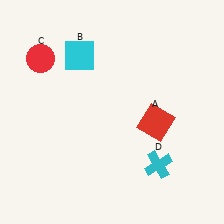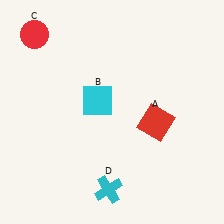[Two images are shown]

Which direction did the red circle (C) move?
The red circle (C) moved up.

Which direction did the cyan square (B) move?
The cyan square (B) moved down.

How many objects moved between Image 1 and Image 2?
3 objects moved between the two images.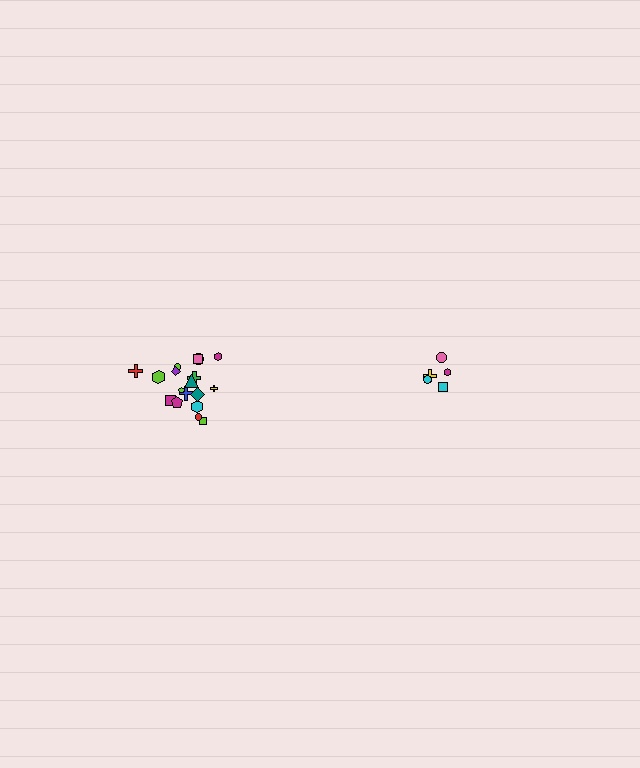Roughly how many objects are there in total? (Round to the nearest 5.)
Roughly 25 objects in total.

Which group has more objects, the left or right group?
The left group.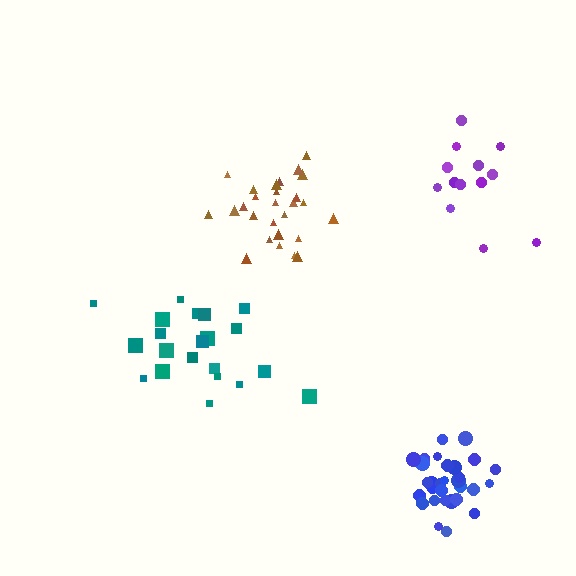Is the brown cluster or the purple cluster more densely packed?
Brown.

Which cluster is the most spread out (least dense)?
Teal.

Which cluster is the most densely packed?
Blue.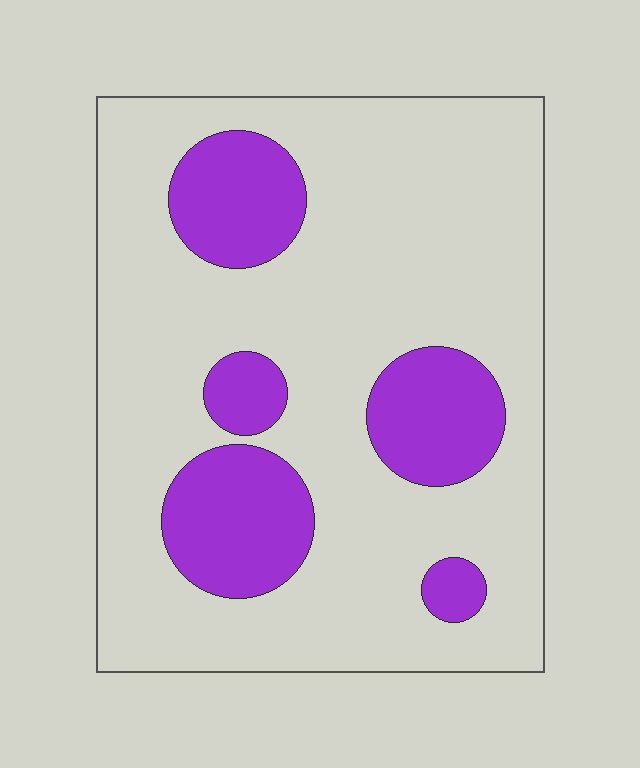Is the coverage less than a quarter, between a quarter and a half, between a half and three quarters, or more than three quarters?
Less than a quarter.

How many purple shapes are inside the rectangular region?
5.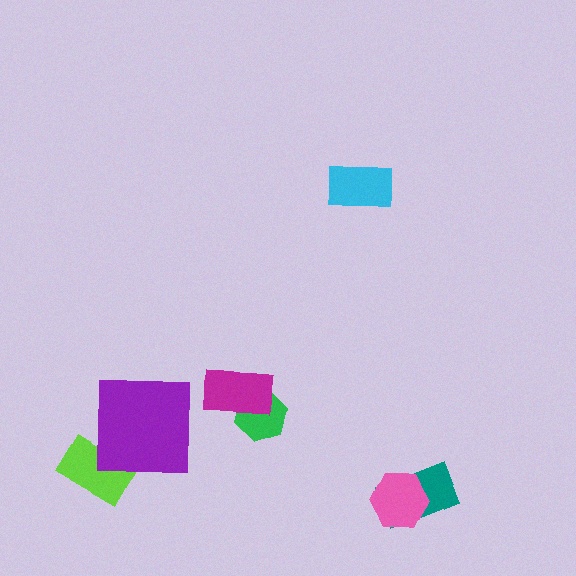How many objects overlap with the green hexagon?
1 object overlaps with the green hexagon.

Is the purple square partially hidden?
No, no other shape covers it.